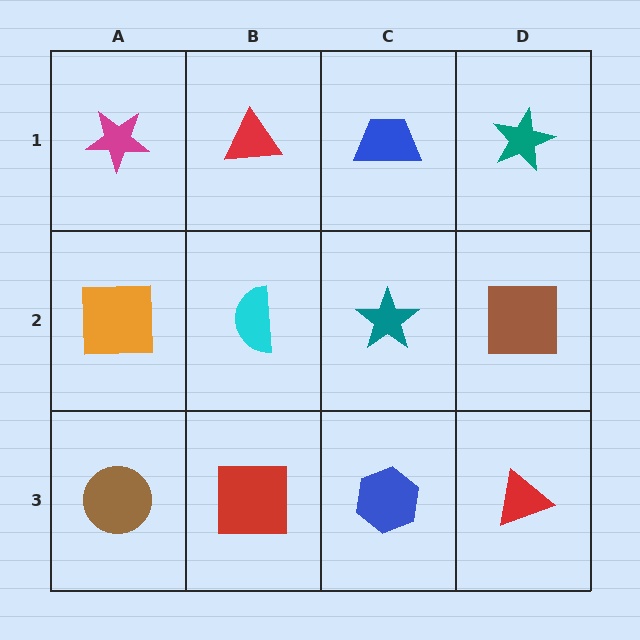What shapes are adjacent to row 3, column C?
A teal star (row 2, column C), a red square (row 3, column B), a red triangle (row 3, column D).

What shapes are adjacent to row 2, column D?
A teal star (row 1, column D), a red triangle (row 3, column D), a teal star (row 2, column C).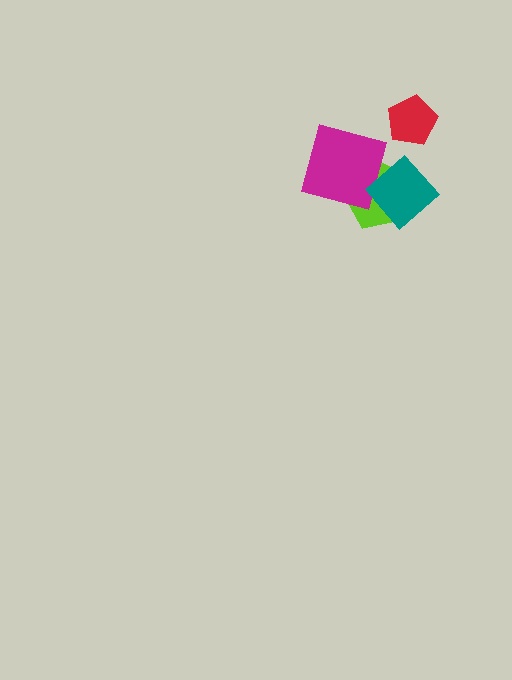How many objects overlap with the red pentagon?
0 objects overlap with the red pentagon.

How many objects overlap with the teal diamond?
2 objects overlap with the teal diamond.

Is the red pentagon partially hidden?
No, no other shape covers it.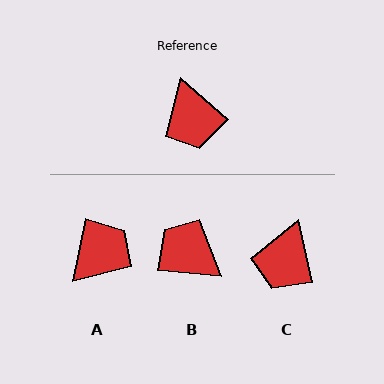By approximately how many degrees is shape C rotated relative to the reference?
Approximately 36 degrees clockwise.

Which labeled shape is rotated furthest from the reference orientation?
B, about 144 degrees away.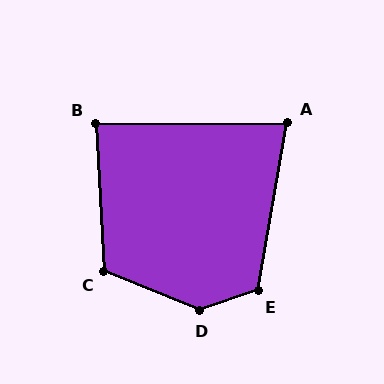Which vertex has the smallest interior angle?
A, at approximately 80 degrees.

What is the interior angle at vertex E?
Approximately 119 degrees (obtuse).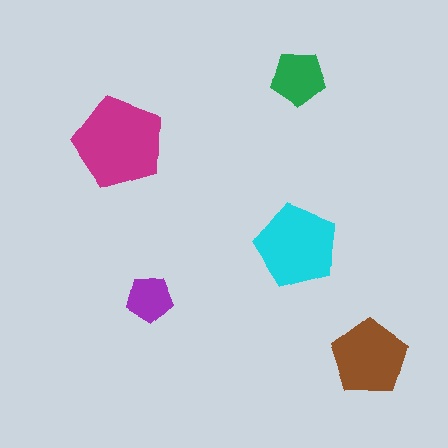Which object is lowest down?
The brown pentagon is bottommost.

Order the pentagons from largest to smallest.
the magenta one, the cyan one, the brown one, the green one, the purple one.